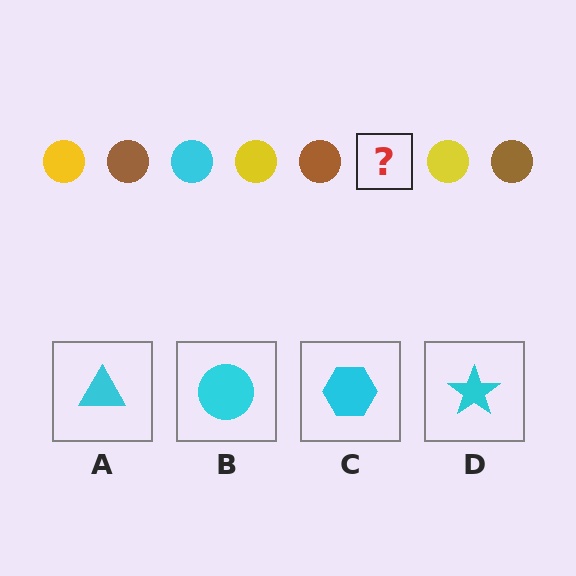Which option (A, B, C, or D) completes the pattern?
B.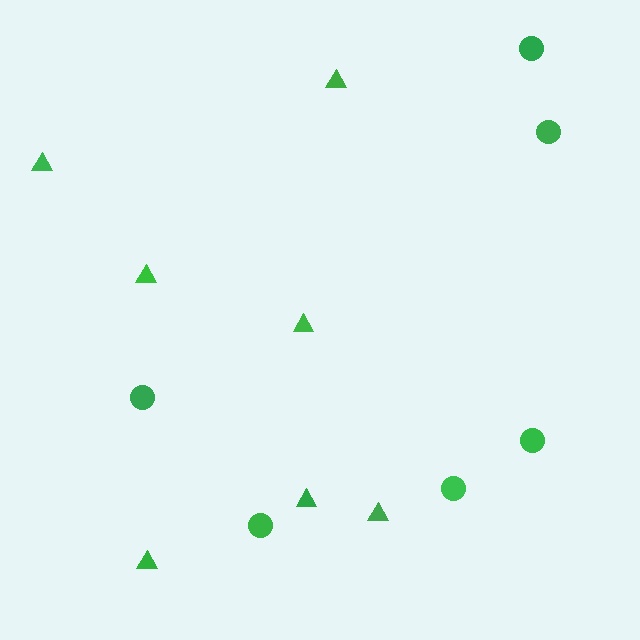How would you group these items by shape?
There are 2 groups: one group of circles (6) and one group of triangles (7).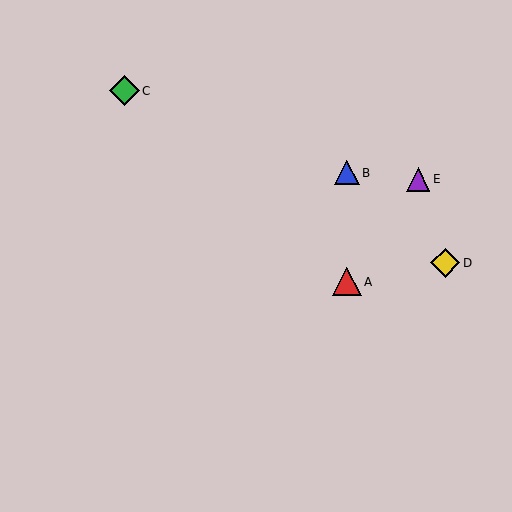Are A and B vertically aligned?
Yes, both are at x≈347.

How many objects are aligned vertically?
2 objects (A, B) are aligned vertically.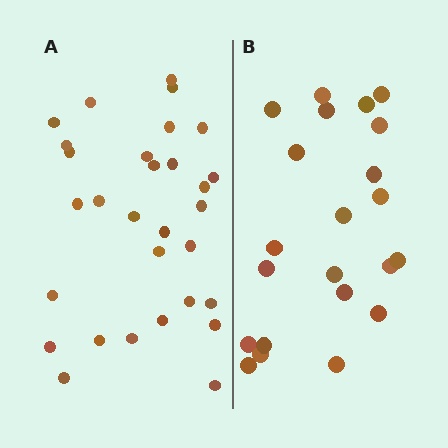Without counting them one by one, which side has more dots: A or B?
Region A (the left region) has more dots.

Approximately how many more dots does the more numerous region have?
Region A has roughly 8 or so more dots than region B.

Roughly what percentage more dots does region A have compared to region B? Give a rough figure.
About 35% more.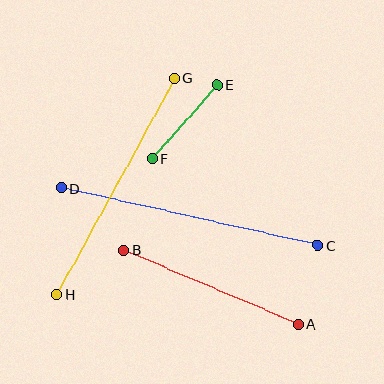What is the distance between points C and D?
The distance is approximately 263 pixels.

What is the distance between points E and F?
The distance is approximately 99 pixels.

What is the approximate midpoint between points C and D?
The midpoint is at approximately (189, 217) pixels.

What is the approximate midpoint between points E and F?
The midpoint is at approximately (185, 122) pixels.